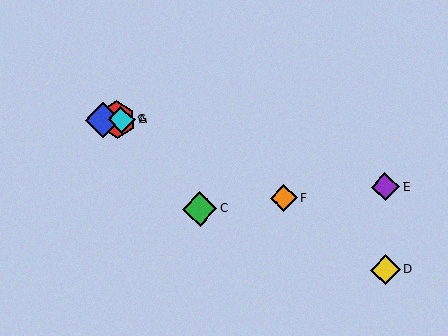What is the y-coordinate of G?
Object G is at y≈120.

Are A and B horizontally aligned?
Yes, both are at y≈120.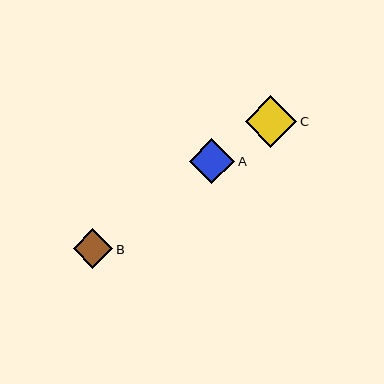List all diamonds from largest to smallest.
From largest to smallest: C, A, B.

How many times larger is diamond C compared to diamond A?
Diamond C is approximately 1.1 times the size of diamond A.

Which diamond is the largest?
Diamond C is the largest with a size of approximately 52 pixels.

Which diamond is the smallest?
Diamond B is the smallest with a size of approximately 39 pixels.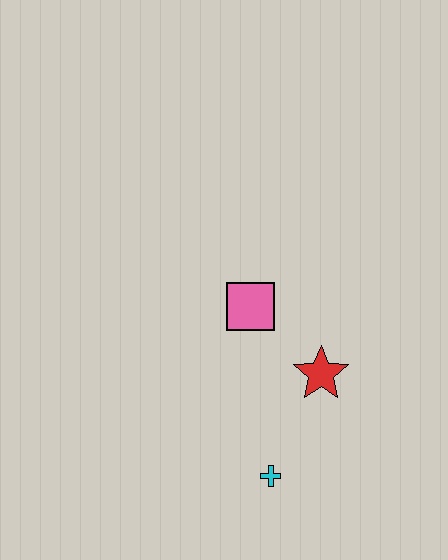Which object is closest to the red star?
The pink square is closest to the red star.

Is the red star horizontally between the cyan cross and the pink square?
No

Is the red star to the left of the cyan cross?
No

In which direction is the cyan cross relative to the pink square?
The cyan cross is below the pink square.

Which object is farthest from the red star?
The cyan cross is farthest from the red star.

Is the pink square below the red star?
No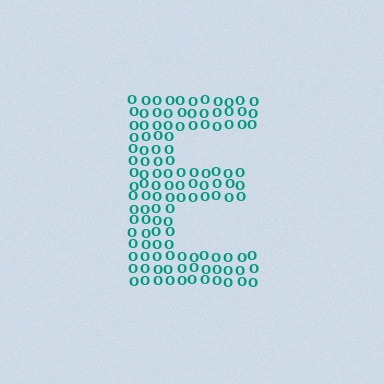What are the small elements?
The small elements are letter O's.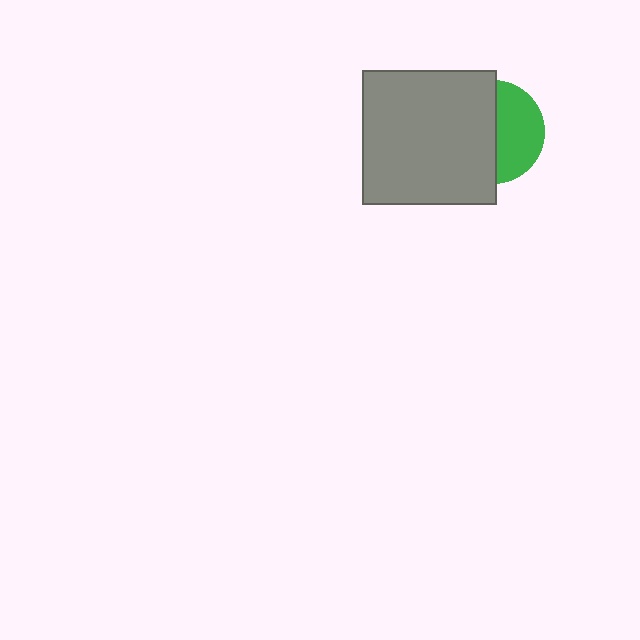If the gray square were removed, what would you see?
You would see the complete green circle.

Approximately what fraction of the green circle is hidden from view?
Roughly 55% of the green circle is hidden behind the gray square.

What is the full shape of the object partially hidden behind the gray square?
The partially hidden object is a green circle.